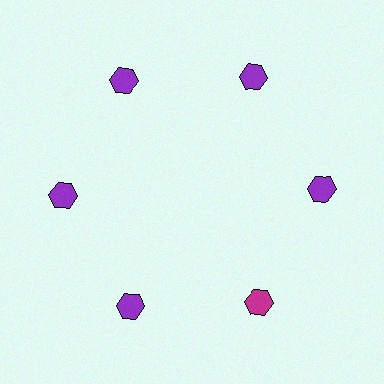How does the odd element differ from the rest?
It has a different color: magenta instead of purple.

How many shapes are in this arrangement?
There are 6 shapes arranged in a ring pattern.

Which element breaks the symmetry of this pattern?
The magenta hexagon at roughly the 5 o'clock position breaks the symmetry. All other shapes are purple hexagons.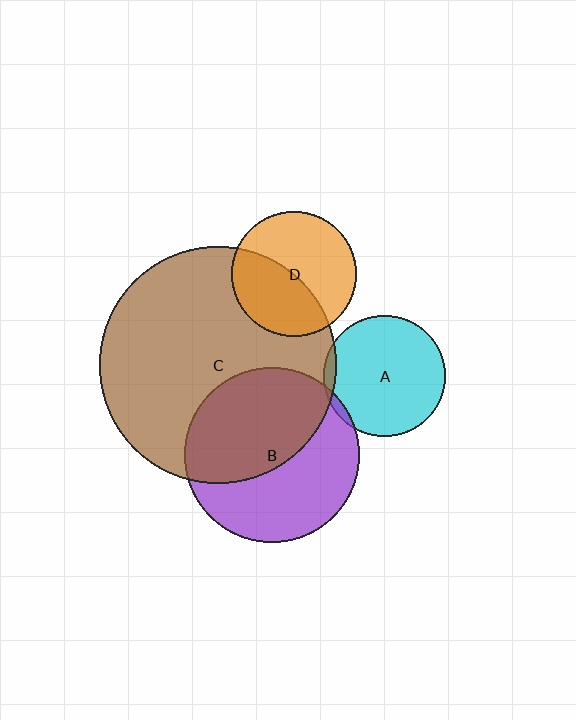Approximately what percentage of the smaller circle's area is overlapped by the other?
Approximately 5%.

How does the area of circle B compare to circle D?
Approximately 1.9 times.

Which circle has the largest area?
Circle C (brown).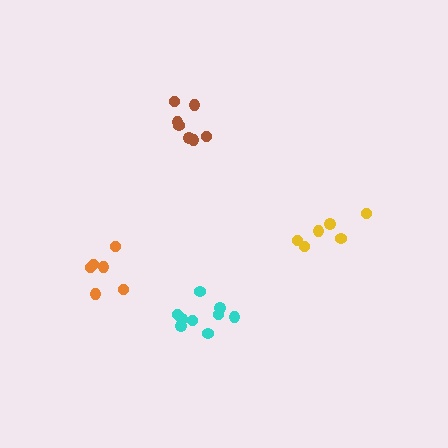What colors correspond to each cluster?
The clusters are colored: cyan, brown, yellow, orange.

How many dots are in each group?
Group 1: 9 dots, Group 2: 7 dots, Group 3: 6 dots, Group 4: 6 dots (28 total).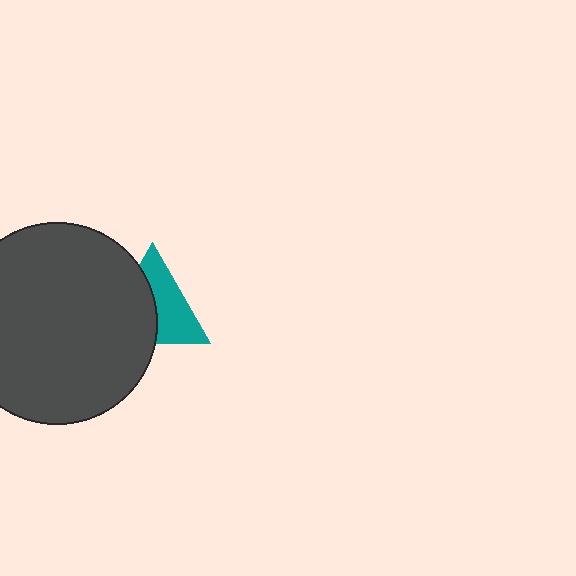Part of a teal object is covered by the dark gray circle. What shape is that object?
It is a triangle.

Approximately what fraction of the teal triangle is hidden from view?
Roughly 48% of the teal triangle is hidden behind the dark gray circle.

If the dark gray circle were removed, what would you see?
You would see the complete teal triangle.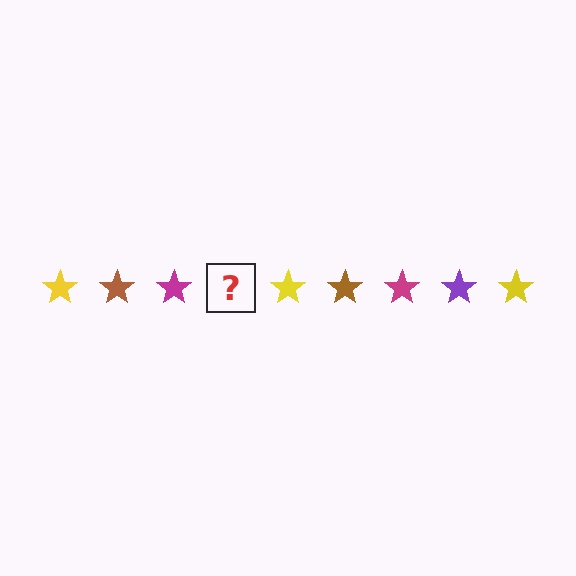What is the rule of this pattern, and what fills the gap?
The rule is that the pattern cycles through yellow, brown, magenta, purple stars. The gap should be filled with a purple star.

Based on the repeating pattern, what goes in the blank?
The blank should be a purple star.